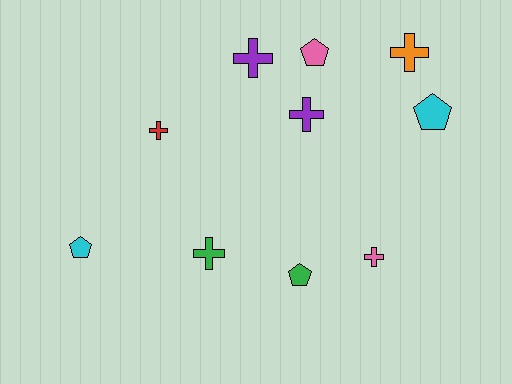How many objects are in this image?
There are 10 objects.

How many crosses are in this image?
There are 6 crosses.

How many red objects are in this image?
There is 1 red object.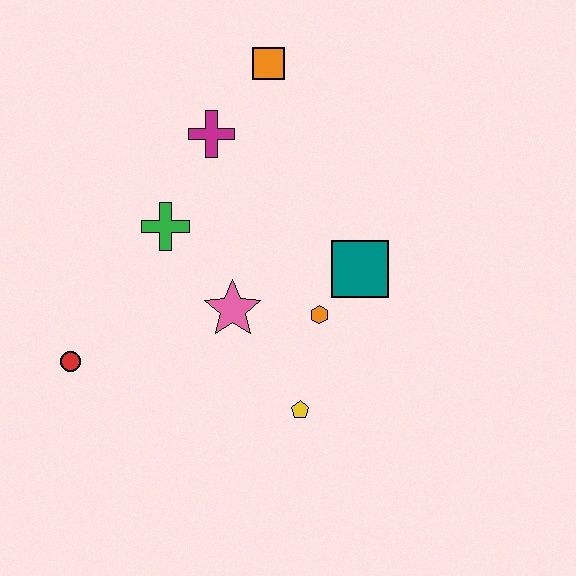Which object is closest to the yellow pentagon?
The orange hexagon is closest to the yellow pentagon.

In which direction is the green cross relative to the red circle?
The green cross is above the red circle.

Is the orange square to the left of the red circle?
No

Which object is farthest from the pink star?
The orange square is farthest from the pink star.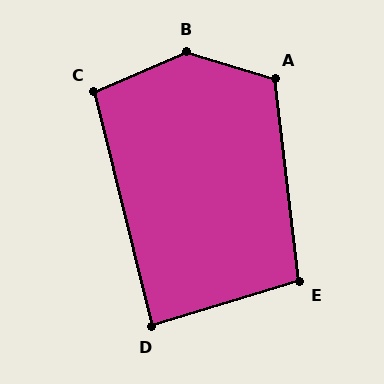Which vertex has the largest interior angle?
B, at approximately 140 degrees.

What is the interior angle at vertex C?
Approximately 99 degrees (obtuse).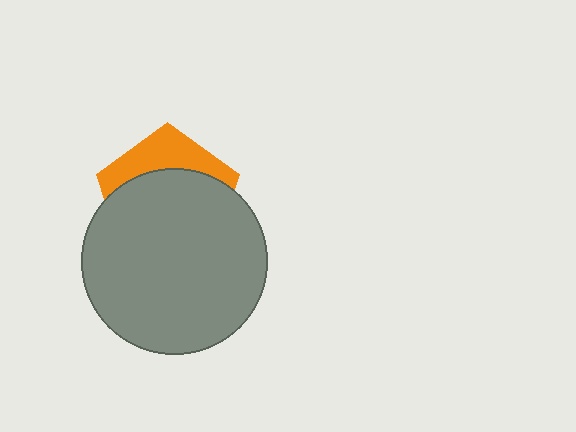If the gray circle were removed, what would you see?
You would see the complete orange pentagon.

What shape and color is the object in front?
The object in front is a gray circle.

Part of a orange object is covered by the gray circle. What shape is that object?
It is a pentagon.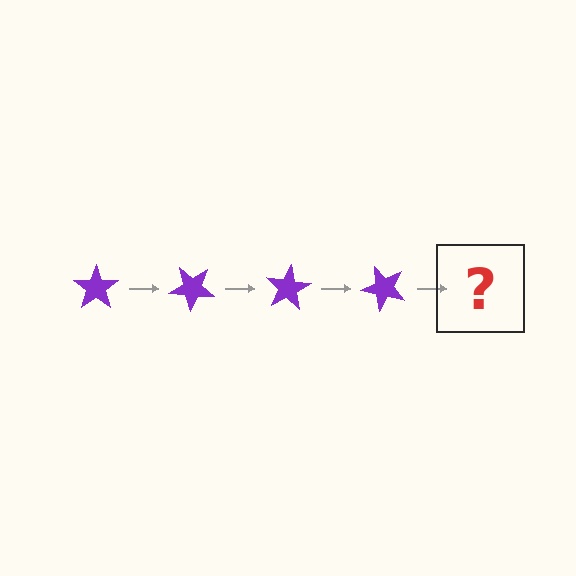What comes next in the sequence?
The next element should be a purple star rotated 160 degrees.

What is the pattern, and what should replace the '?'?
The pattern is that the star rotates 40 degrees each step. The '?' should be a purple star rotated 160 degrees.